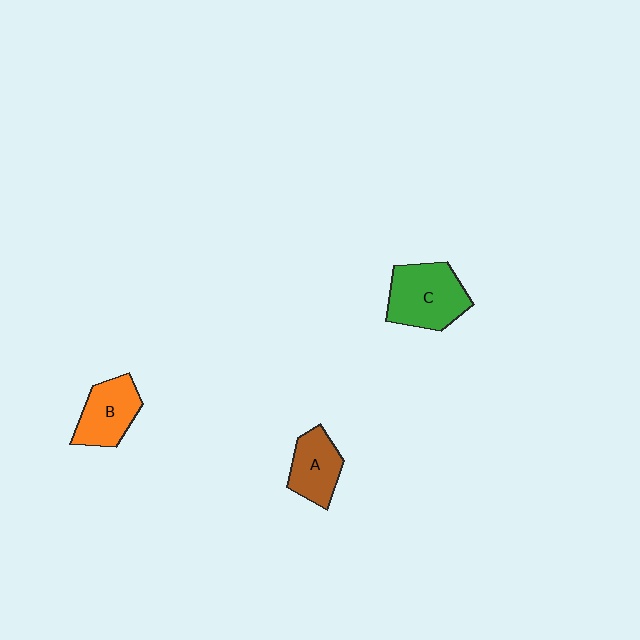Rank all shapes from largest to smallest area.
From largest to smallest: C (green), B (orange), A (brown).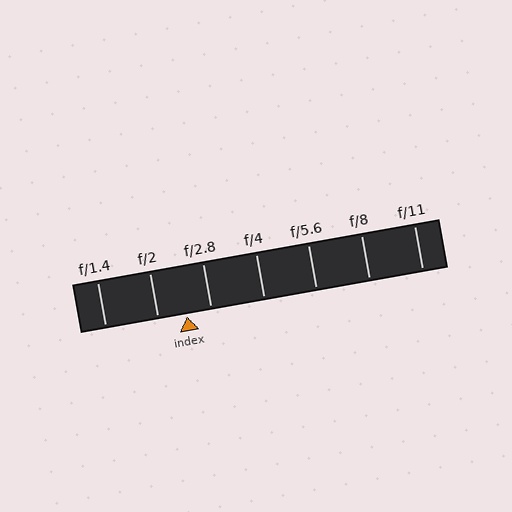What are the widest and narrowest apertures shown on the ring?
The widest aperture shown is f/1.4 and the narrowest is f/11.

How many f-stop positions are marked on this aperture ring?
There are 7 f-stop positions marked.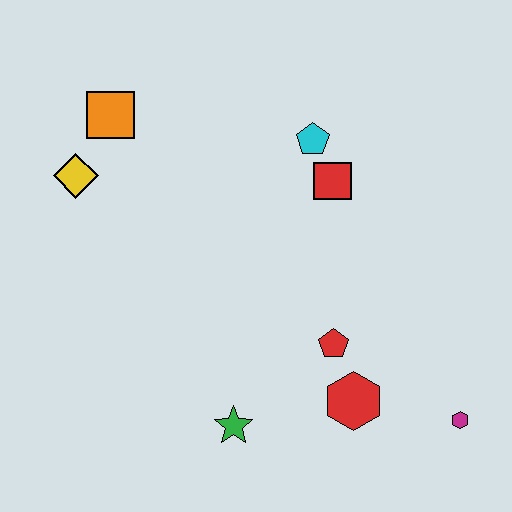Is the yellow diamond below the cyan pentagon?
Yes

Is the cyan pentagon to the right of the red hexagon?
No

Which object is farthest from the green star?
The orange square is farthest from the green star.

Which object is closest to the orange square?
The yellow diamond is closest to the orange square.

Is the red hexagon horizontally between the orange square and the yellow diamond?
No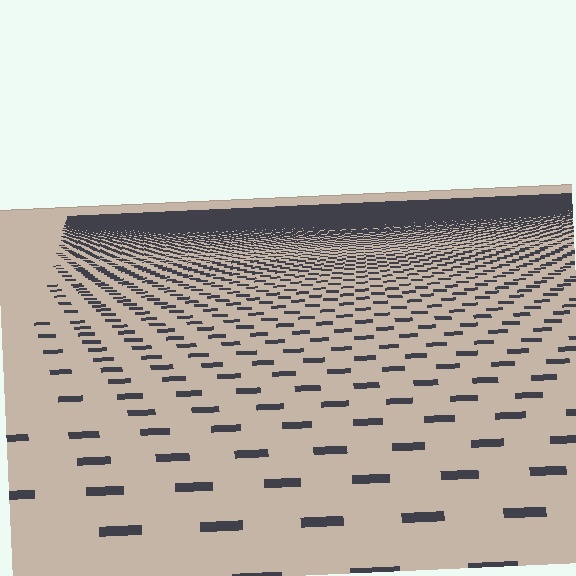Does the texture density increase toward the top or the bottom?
Density increases toward the top.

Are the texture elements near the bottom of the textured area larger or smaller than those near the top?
Larger. Near the bottom, elements are closer to the viewer and appear at a bigger on-screen size.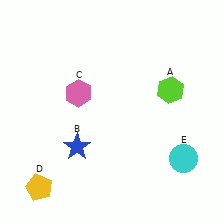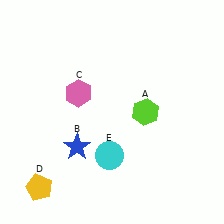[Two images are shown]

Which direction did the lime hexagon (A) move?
The lime hexagon (A) moved left.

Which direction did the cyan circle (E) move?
The cyan circle (E) moved left.